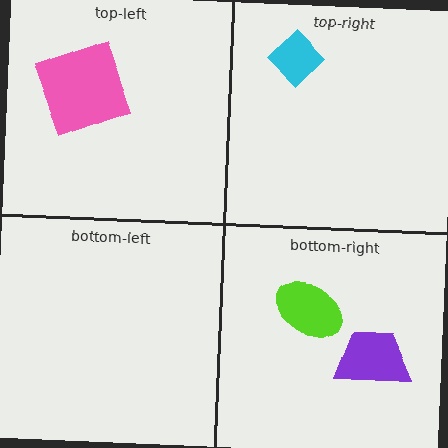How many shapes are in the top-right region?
1.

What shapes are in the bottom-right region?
The lime ellipse, the purple trapezoid.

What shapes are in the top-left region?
The pink square.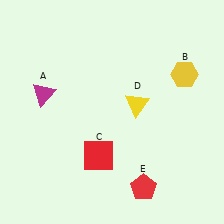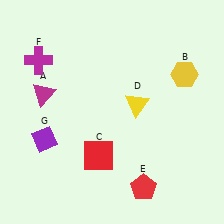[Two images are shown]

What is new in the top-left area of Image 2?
A magenta cross (F) was added in the top-left area of Image 2.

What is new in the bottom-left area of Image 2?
A purple diamond (G) was added in the bottom-left area of Image 2.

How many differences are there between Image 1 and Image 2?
There are 2 differences between the two images.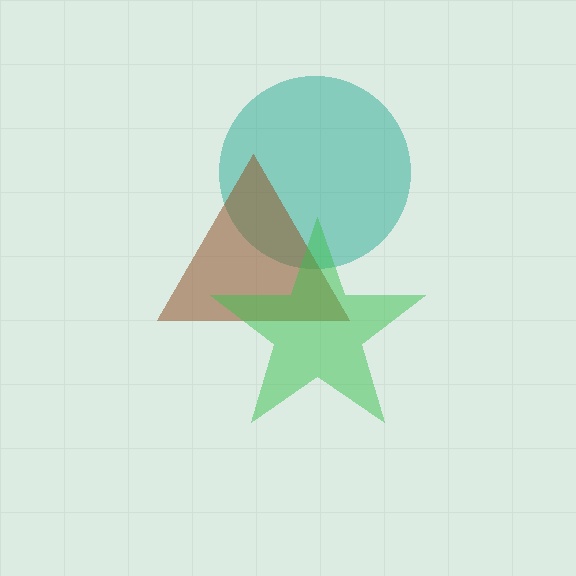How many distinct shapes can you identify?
There are 3 distinct shapes: a teal circle, a brown triangle, a green star.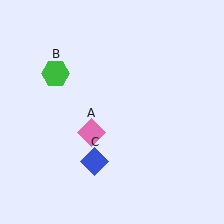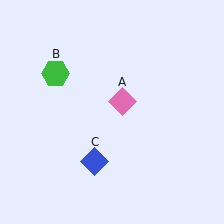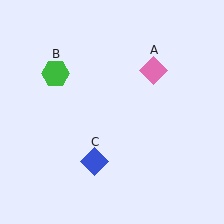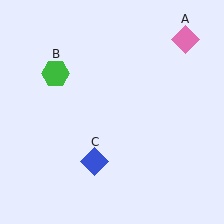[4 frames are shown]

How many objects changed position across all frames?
1 object changed position: pink diamond (object A).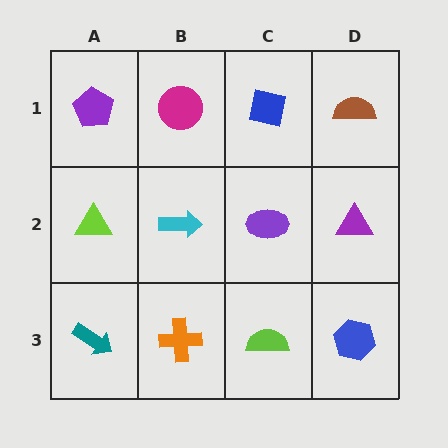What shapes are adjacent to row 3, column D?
A purple triangle (row 2, column D), a lime semicircle (row 3, column C).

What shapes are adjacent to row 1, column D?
A purple triangle (row 2, column D), a blue square (row 1, column C).